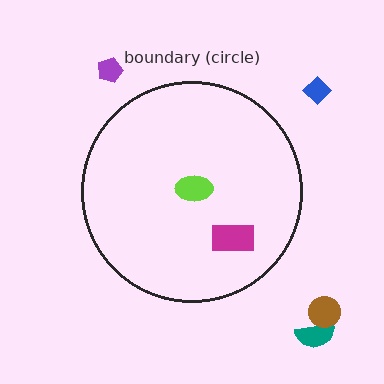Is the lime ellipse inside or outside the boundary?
Inside.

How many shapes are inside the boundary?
2 inside, 4 outside.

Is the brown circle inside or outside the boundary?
Outside.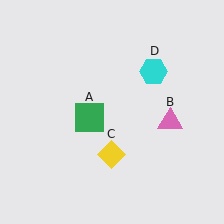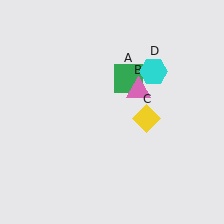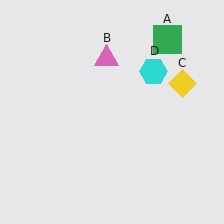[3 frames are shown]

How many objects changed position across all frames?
3 objects changed position: green square (object A), pink triangle (object B), yellow diamond (object C).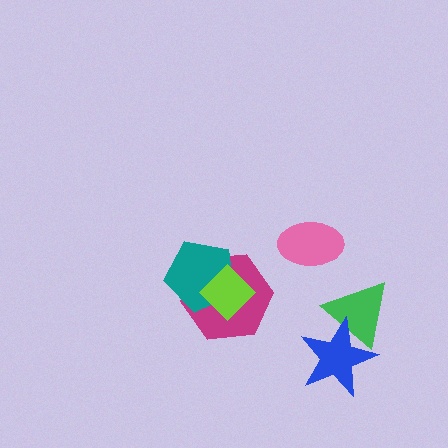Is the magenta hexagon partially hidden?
Yes, it is partially covered by another shape.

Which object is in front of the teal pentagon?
The lime diamond is in front of the teal pentagon.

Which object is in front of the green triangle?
The blue star is in front of the green triangle.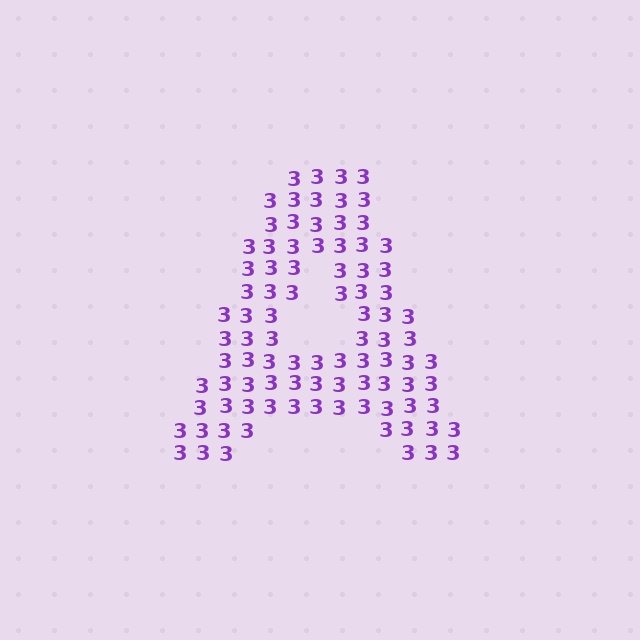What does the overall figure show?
The overall figure shows the letter A.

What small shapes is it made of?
It is made of small digit 3's.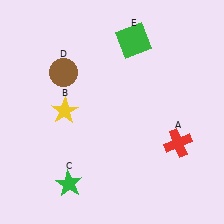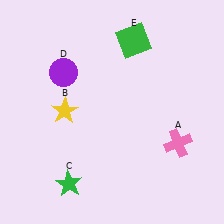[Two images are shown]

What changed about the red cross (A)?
In Image 1, A is red. In Image 2, it changed to pink.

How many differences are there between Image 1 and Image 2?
There are 2 differences between the two images.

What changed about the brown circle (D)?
In Image 1, D is brown. In Image 2, it changed to purple.